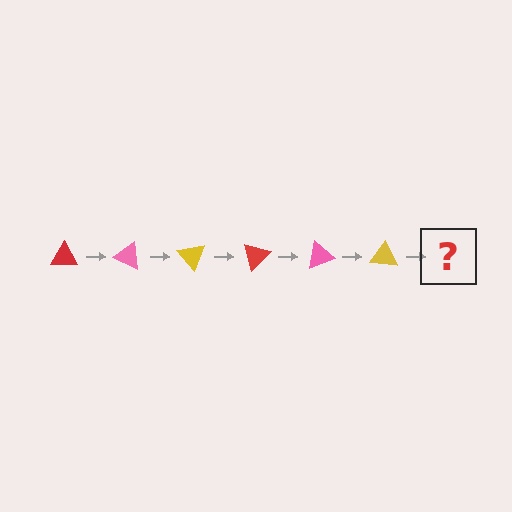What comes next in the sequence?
The next element should be a red triangle, rotated 150 degrees from the start.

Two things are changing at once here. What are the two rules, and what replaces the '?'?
The two rules are that it rotates 25 degrees each step and the color cycles through red, pink, and yellow. The '?' should be a red triangle, rotated 150 degrees from the start.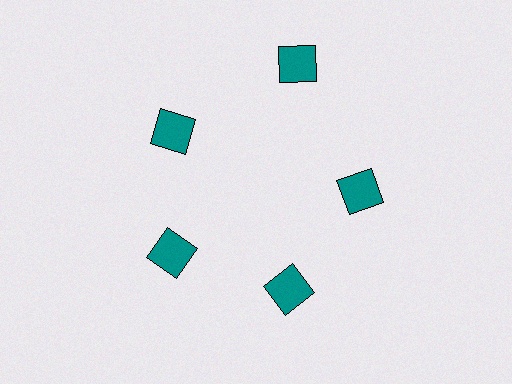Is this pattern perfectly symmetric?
No. The 5 teal squares are arranged in a ring, but one element near the 1 o'clock position is pushed outward from the center, breaking the 5-fold rotational symmetry.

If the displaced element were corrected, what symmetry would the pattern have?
It would have 5-fold rotational symmetry — the pattern would map onto itself every 72 degrees.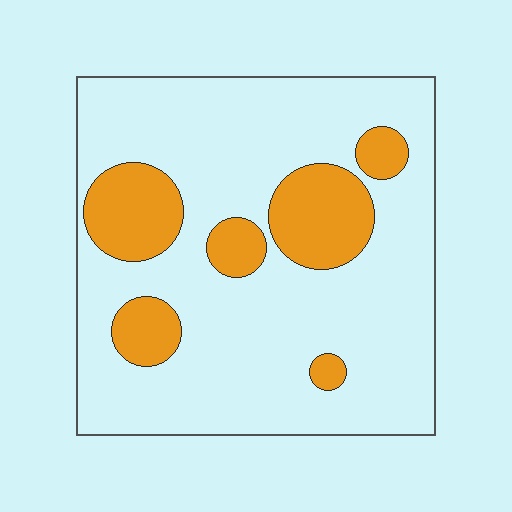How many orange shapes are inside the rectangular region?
6.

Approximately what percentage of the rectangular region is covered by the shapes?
Approximately 20%.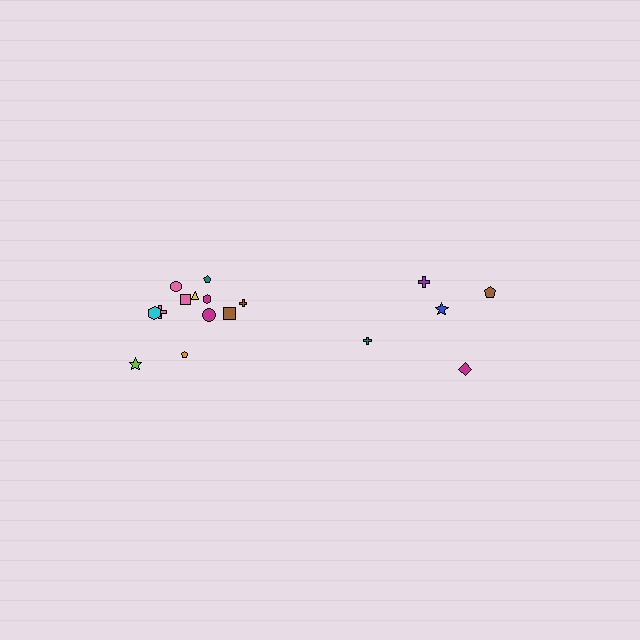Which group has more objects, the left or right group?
The left group.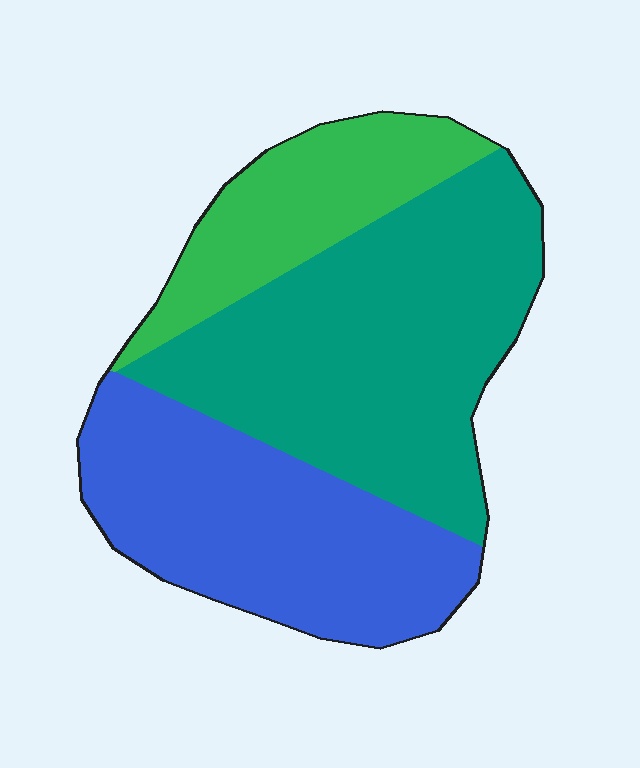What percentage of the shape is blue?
Blue takes up about one third (1/3) of the shape.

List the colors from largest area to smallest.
From largest to smallest: teal, blue, green.